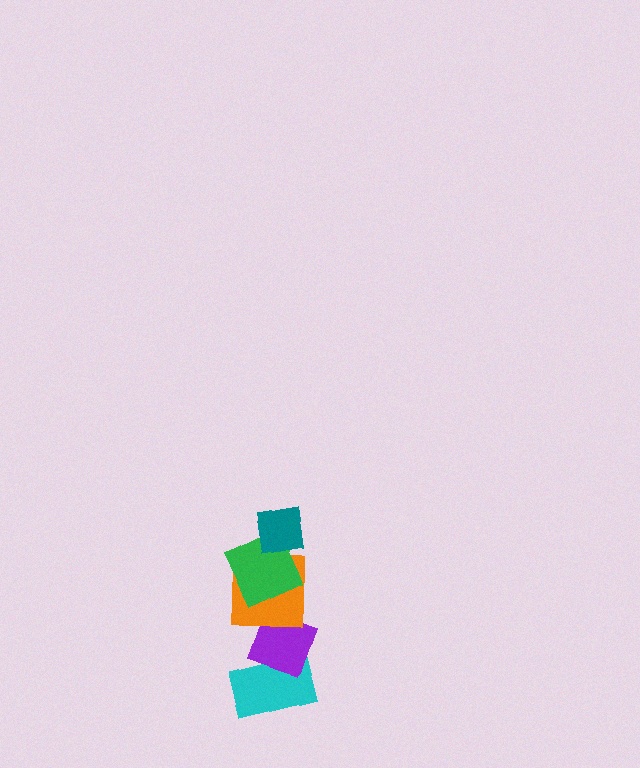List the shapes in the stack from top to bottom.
From top to bottom: the teal square, the green square, the orange square, the purple diamond, the cyan rectangle.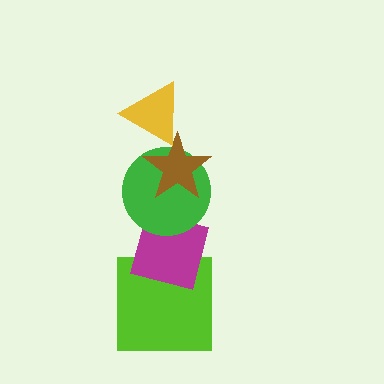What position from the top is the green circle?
The green circle is 3rd from the top.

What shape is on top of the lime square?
The magenta square is on top of the lime square.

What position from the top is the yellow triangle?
The yellow triangle is 1st from the top.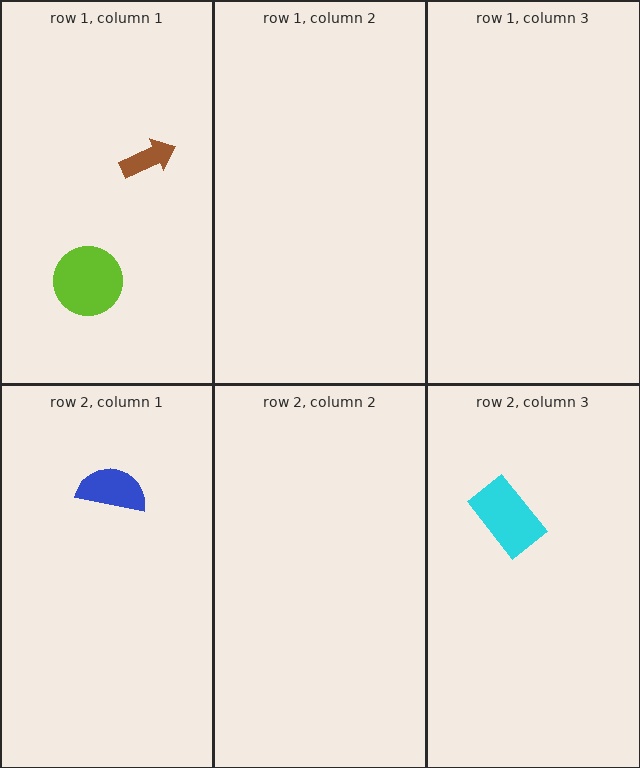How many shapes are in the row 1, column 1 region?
2.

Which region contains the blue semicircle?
The row 2, column 1 region.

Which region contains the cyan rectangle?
The row 2, column 3 region.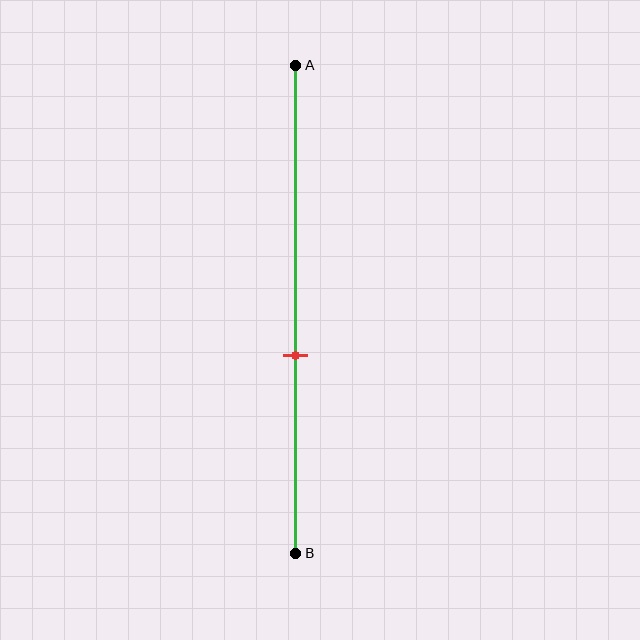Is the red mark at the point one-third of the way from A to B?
No, the mark is at about 60% from A, not at the 33% one-third point.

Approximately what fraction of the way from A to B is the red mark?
The red mark is approximately 60% of the way from A to B.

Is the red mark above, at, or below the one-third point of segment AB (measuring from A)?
The red mark is below the one-third point of segment AB.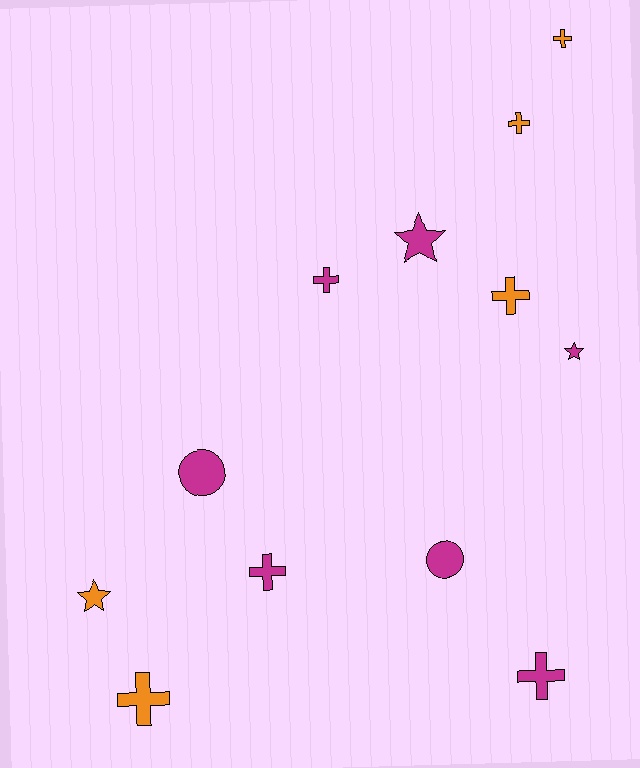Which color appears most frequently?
Magenta, with 7 objects.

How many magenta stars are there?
There are 2 magenta stars.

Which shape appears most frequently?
Cross, with 7 objects.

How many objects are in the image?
There are 12 objects.